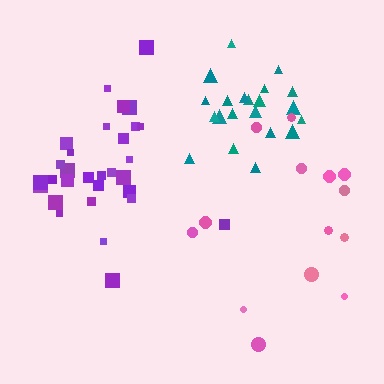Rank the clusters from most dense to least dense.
purple, teal, pink.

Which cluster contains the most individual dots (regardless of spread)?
Purple (30).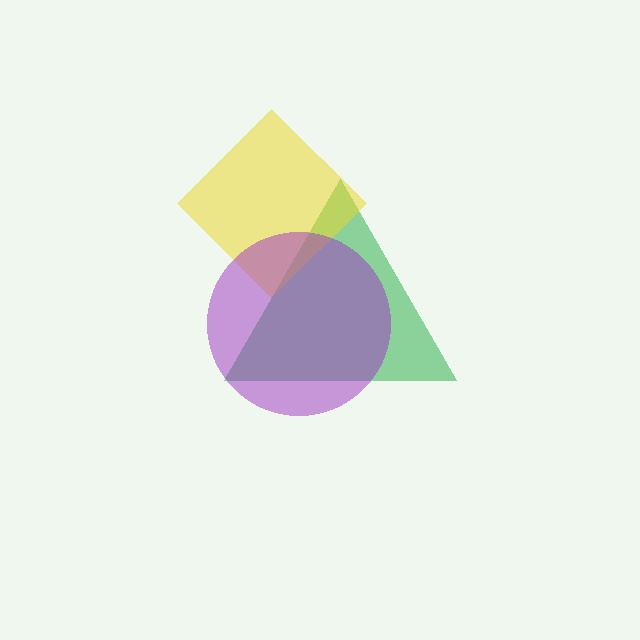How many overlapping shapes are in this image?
There are 3 overlapping shapes in the image.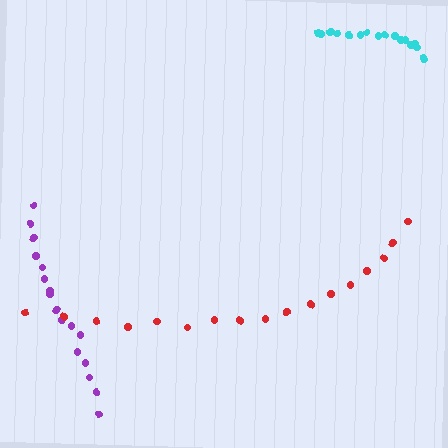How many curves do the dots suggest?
There are 3 distinct paths.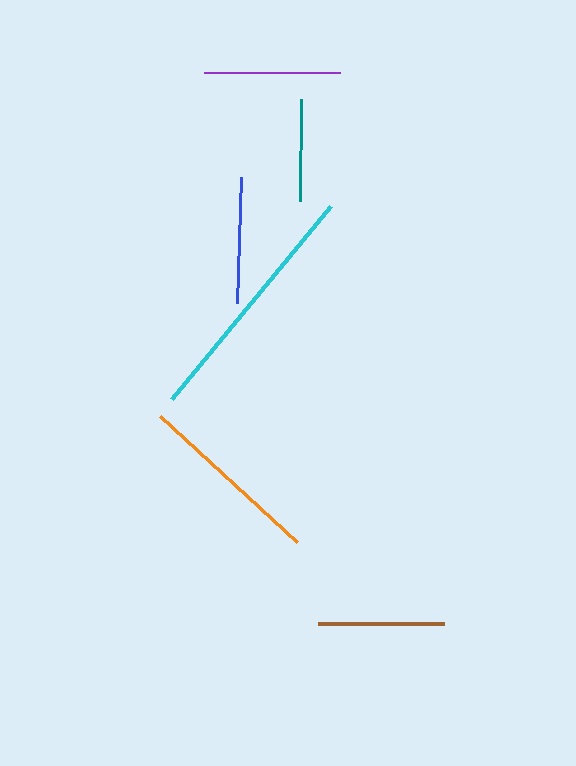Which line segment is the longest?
The cyan line is the longest at approximately 250 pixels.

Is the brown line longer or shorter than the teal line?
The brown line is longer than the teal line.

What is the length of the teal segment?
The teal segment is approximately 102 pixels long.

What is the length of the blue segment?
The blue segment is approximately 126 pixels long.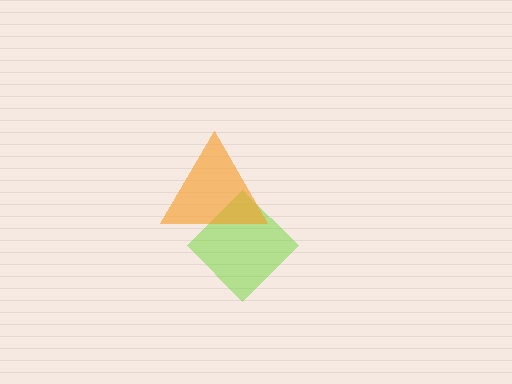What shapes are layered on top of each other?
The layered shapes are: a lime diamond, an orange triangle.